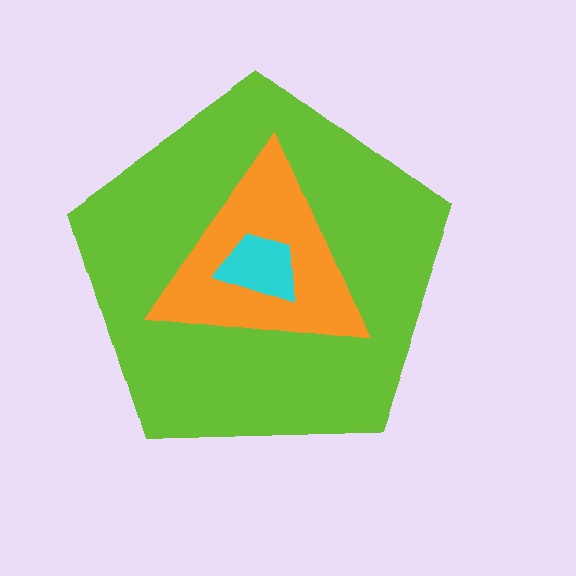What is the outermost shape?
The lime pentagon.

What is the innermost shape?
The cyan trapezoid.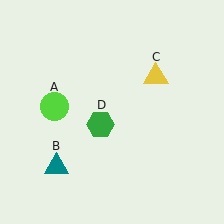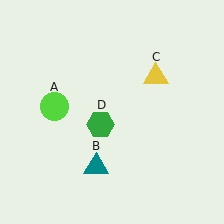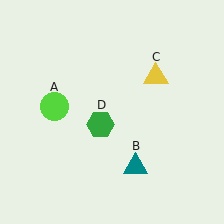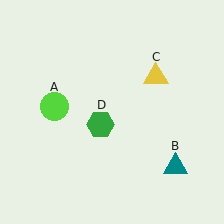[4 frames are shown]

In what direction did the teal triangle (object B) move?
The teal triangle (object B) moved right.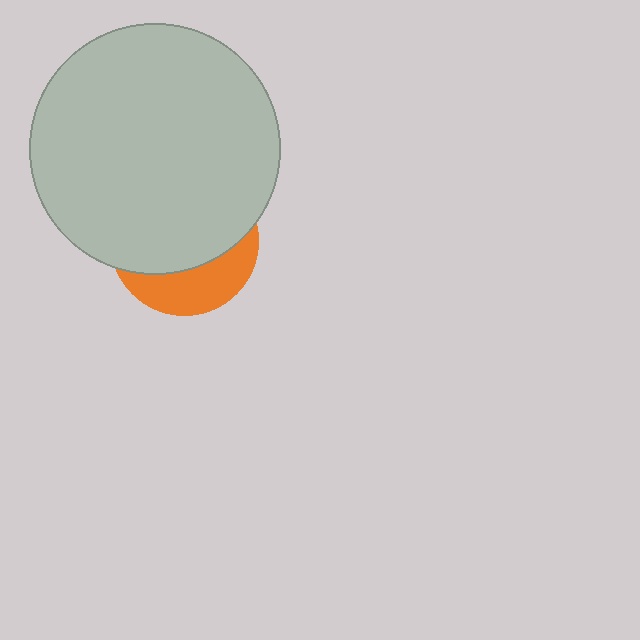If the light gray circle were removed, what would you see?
You would see the complete orange circle.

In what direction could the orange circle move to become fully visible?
The orange circle could move down. That would shift it out from behind the light gray circle entirely.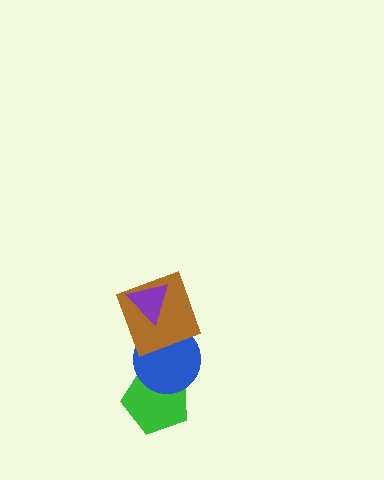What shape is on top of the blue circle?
The brown square is on top of the blue circle.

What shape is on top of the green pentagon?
The blue circle is on top of the green pentagon.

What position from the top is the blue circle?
The blue circle is 3rd from the top.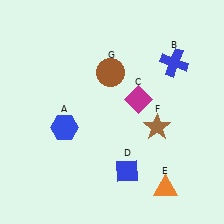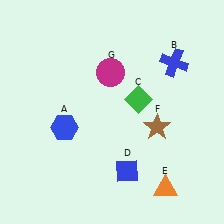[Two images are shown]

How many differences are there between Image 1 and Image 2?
There are 2 differences between the two images.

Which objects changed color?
C changed from magenta to green. G changed from brown to magenta.